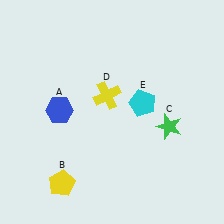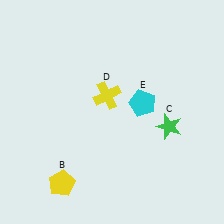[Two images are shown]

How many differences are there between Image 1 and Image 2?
There is 1 difference between the two images.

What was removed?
The blue hexagon (A) was removed in Image 2.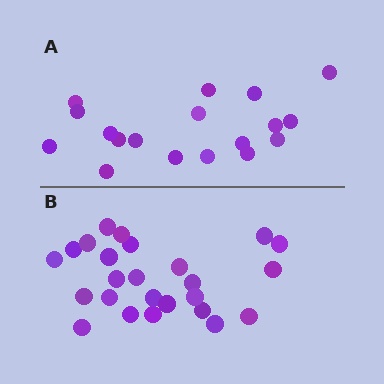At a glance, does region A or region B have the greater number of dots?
Region B (the bottom region) has more dots.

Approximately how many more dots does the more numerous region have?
Region B has roughly 8 or so more dots than region A.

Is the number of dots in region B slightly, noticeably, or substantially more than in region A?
Region B has noticeably more, but not dramatically so. The ratio is roughly 1.4 to 1.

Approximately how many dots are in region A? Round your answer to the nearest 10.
About 20 dots. (The exact count is 18, which rounds to 20.)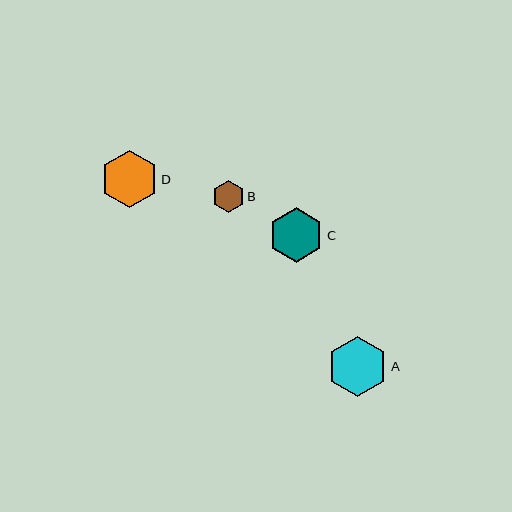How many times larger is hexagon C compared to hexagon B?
Hexagon C is approximately 1.7 times the size of hexagon B.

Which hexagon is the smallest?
Hexagon B is the smallest with a size of approximately 32 pixels.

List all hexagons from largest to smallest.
From largest to smallest: A, D, C, B.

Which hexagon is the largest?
Hexagon A is the largest with a size of approximately 60 pixels.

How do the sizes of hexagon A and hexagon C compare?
Hexagon A and hexagon C are approximately the same size.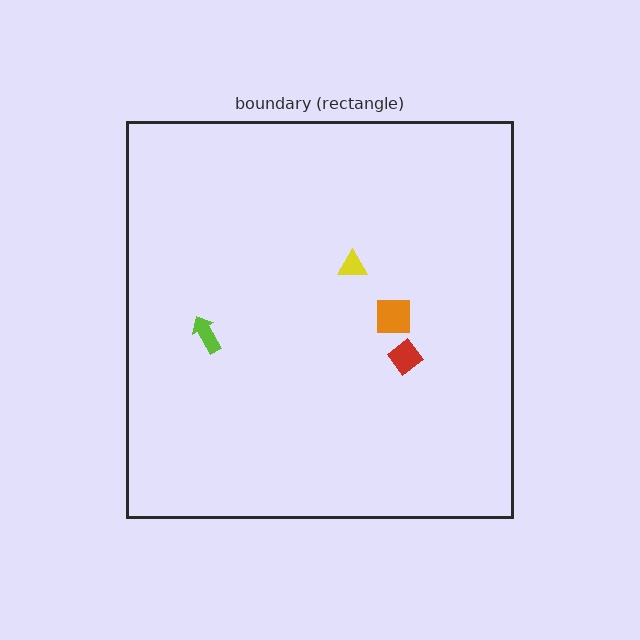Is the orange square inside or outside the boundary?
Inside.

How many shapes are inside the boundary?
4 inside, 0 outside.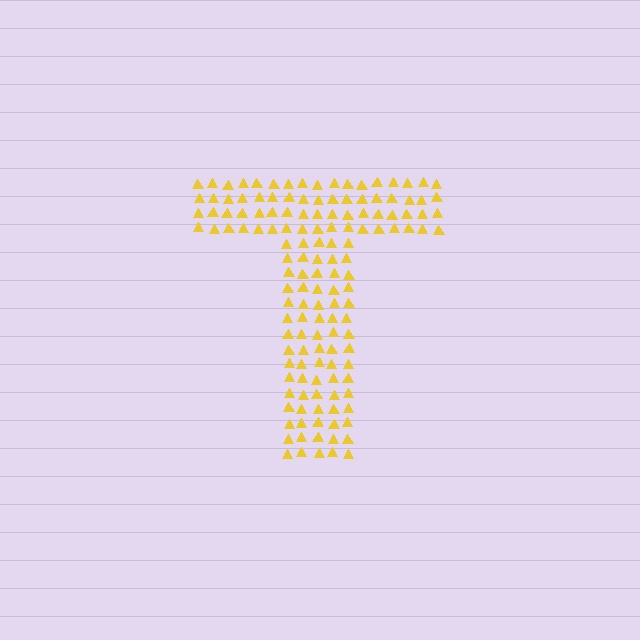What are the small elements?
The small elements are triangles.